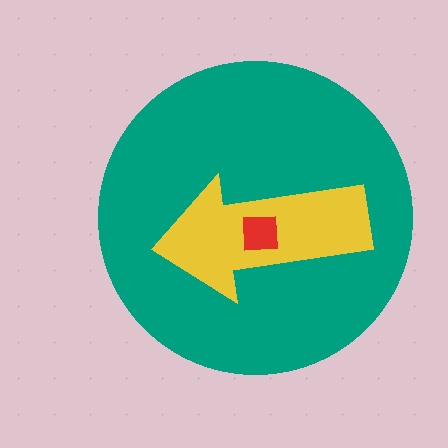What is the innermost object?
The red square.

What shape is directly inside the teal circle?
The yellow arrow.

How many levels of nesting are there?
3.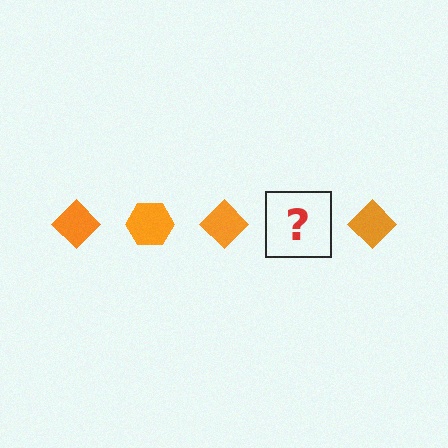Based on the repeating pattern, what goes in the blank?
The blank should be an orange hexagon.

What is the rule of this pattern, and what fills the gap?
The rule is that the pattern cycles through diamond, hexagon shapes in orange. The gap should be filled with an orange hexagon.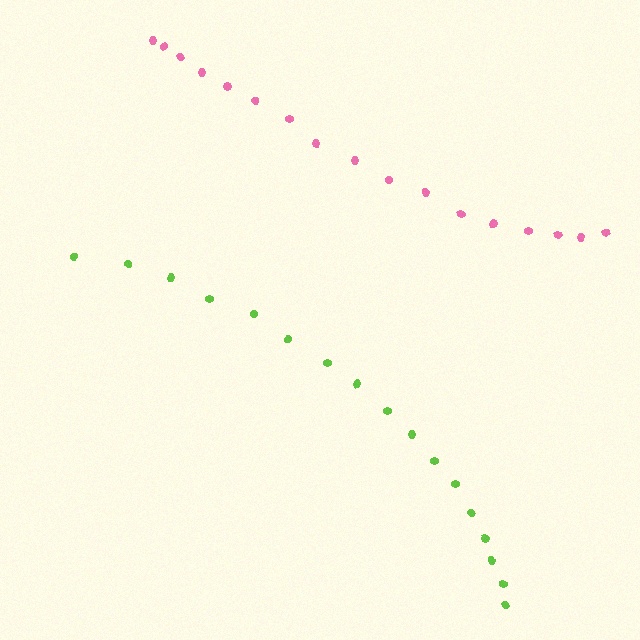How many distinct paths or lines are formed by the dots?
There are 2 distinct paths.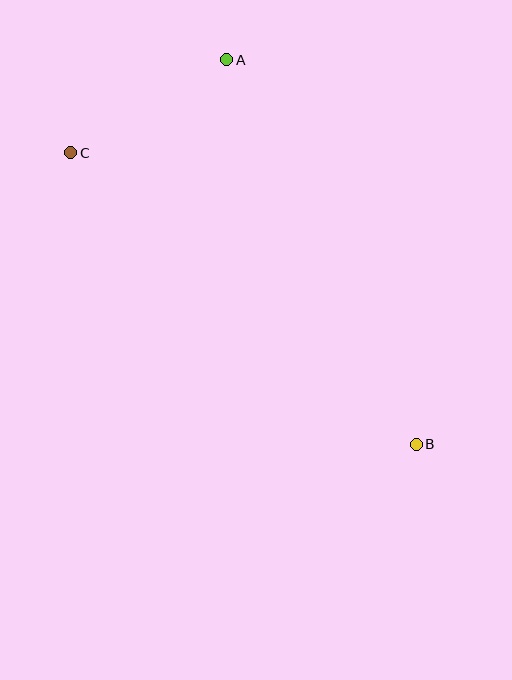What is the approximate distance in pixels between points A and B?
The distance between A and B is approximately 428 pixels.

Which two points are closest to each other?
Points A and C are closest to each other.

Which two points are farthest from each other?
Points B and C are farthest from each other.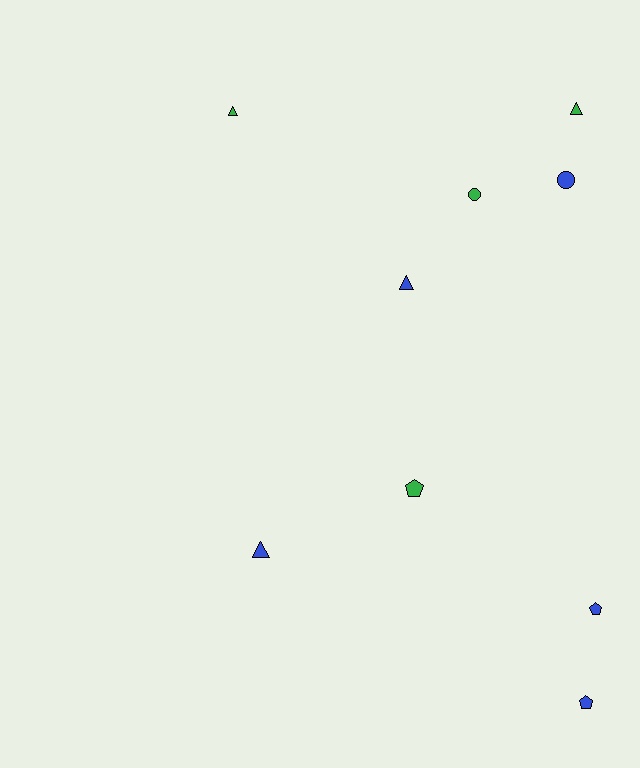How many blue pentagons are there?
There are 2 blue pentagons.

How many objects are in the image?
There are 9 objects.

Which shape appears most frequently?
Triangle, with 4 objects.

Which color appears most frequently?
Blue, with 5 objects.